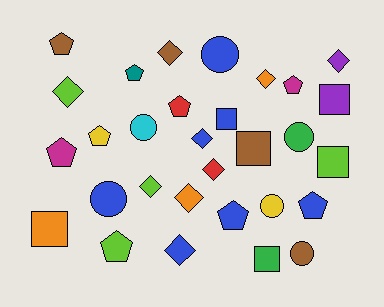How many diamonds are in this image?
There are 9 diamonds.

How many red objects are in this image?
There are 2 red objects.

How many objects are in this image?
There are 30 objects.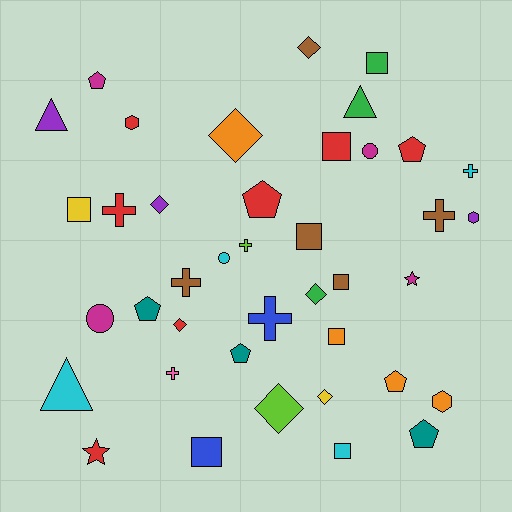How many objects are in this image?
There are 40 objects.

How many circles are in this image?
There are 3 circles.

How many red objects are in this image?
There are 7 red objects.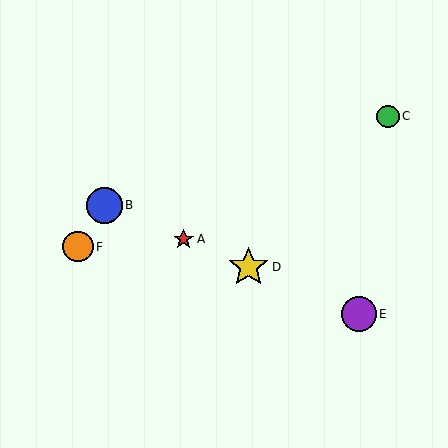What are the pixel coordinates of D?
Object D is at (249, 267).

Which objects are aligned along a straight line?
Objects A, B, D, E are aligned along a straight line.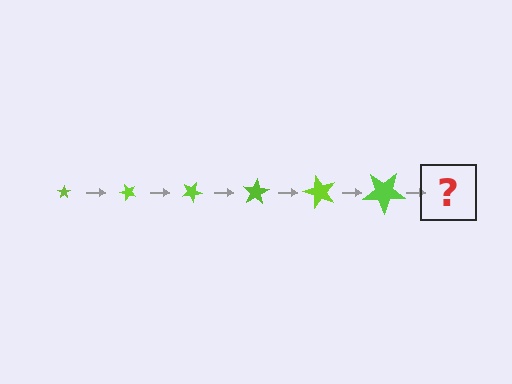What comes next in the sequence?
The next element should be a star, larger than the previous one and rotated 300 degrees from the start.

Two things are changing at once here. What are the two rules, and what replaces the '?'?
The two rules are that the star grows larger each step and it rotates 50 degrees each step. The '?' should be a star, larger than the previous one and rotated 300 degrees from the start.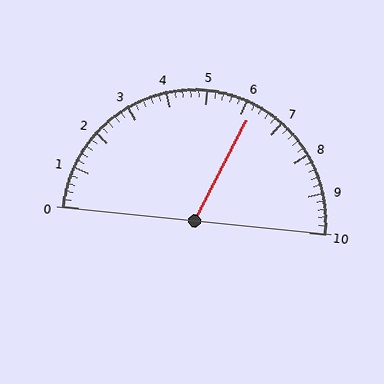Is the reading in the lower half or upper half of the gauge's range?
The reading is in the upper half of the range (0 to 10).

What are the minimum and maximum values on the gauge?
The gauge ranges from 0 to 10.